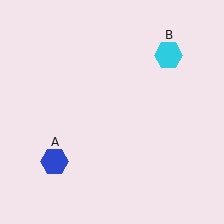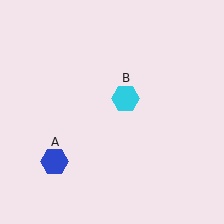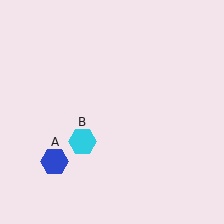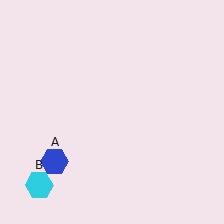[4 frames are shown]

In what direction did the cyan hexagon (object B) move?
The cyan hexagon (object B) moved down and to the left.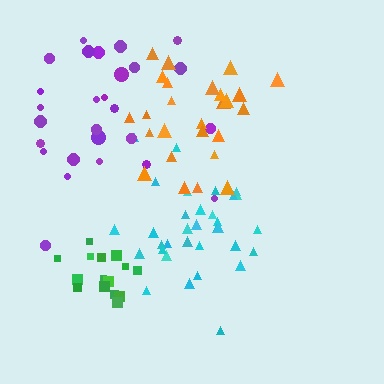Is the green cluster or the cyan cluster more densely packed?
Green.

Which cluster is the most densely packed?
Orange.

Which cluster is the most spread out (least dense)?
Purple.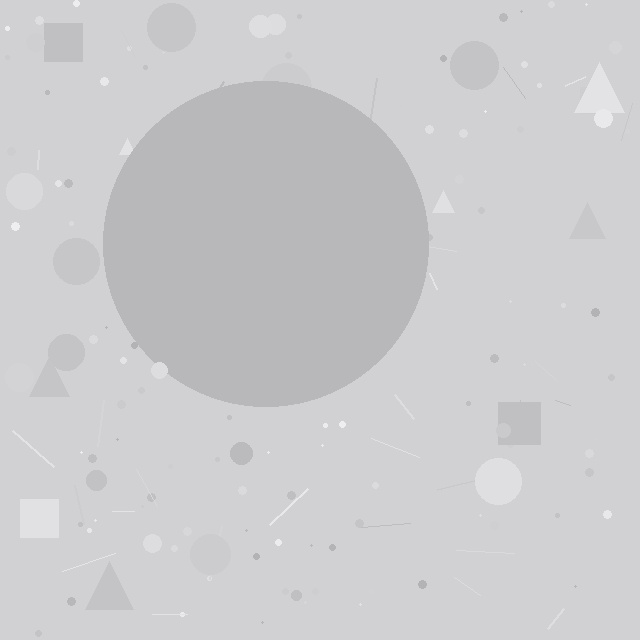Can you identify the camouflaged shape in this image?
The camouflaged shape is a circle.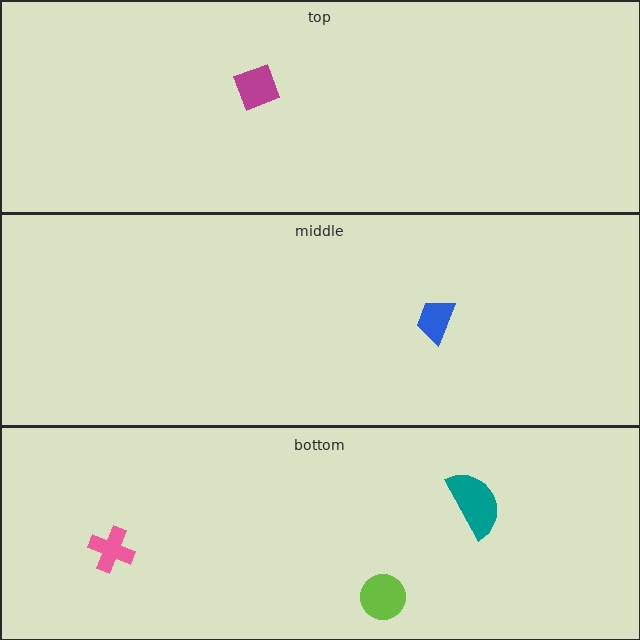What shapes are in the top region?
The magenta diamond.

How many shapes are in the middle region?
1.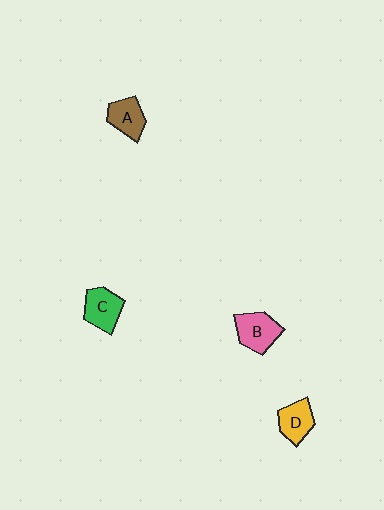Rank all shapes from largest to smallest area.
From largest to smallest: B (pink), C (green), D (yellow), A (brown).